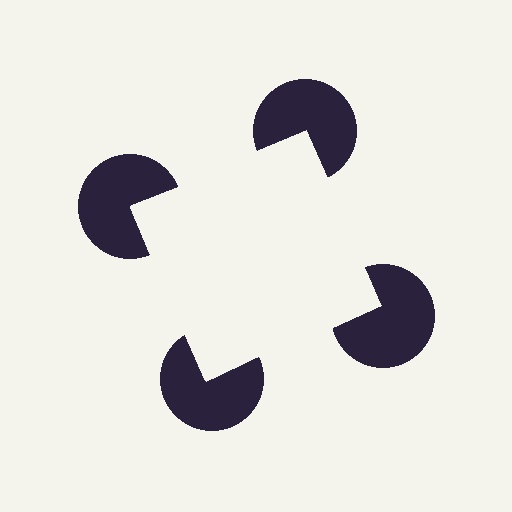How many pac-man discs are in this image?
There are 4 — one at each vertex of the illusory square.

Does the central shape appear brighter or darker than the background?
It typically appears slightly brighter than the background, even though no actual brightness change is drawn.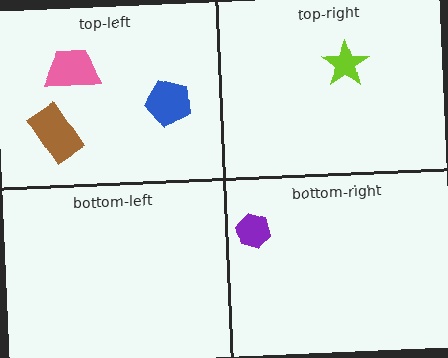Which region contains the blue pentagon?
The top-left region.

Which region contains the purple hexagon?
The bottom-right region.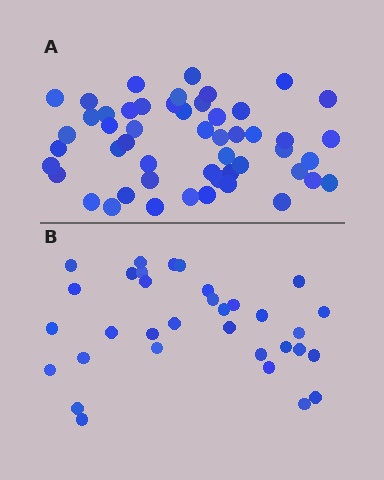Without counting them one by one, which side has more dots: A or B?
Region A (the top region) has more dots.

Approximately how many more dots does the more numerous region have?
Region A has approximately 20 more dots than region B.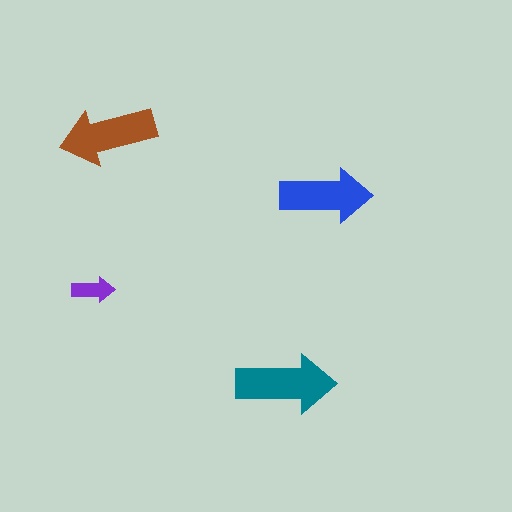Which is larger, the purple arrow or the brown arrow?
The brown one.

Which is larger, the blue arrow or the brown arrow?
The brown one.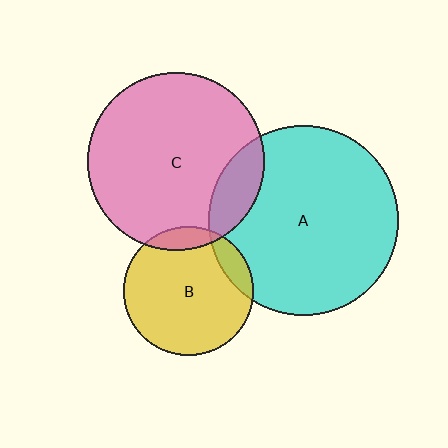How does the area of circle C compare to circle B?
Approximately 1.9 times.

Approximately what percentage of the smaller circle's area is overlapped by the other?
Approximately 15%.